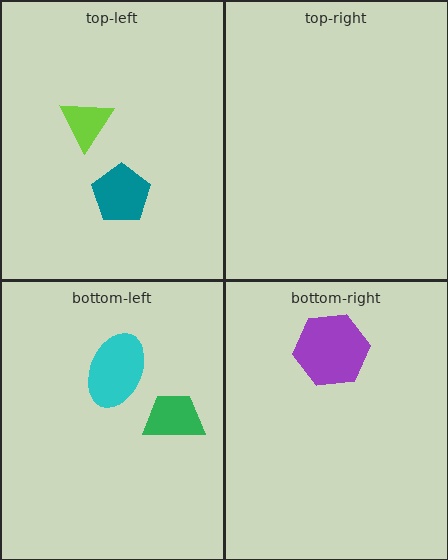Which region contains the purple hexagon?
The bottom-right region.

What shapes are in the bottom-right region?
The purple hexagon.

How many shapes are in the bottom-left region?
2.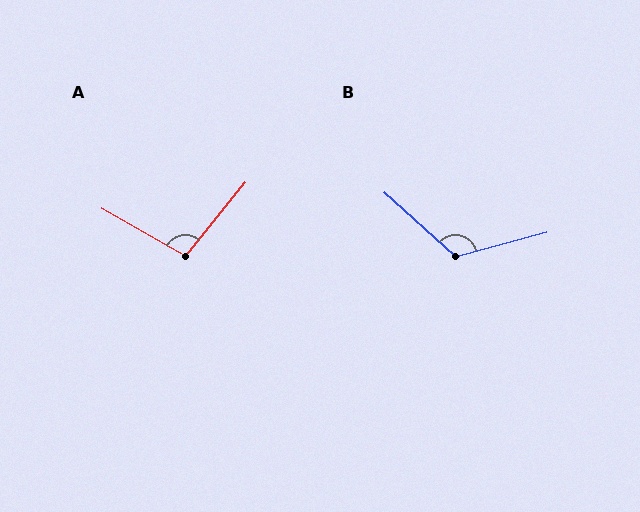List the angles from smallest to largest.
A (99°), B (123°).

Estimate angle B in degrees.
Approximately 123 degrees.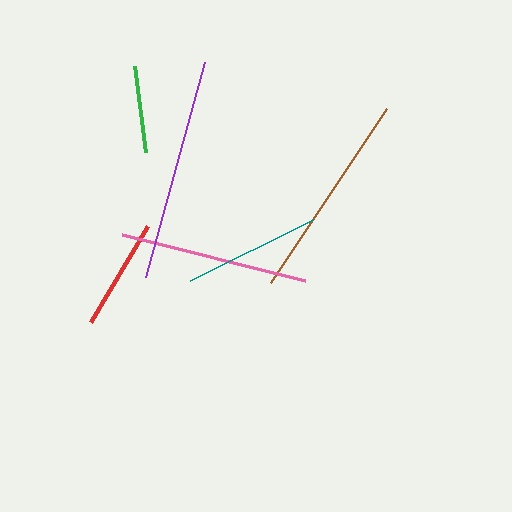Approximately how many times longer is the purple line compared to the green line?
The purple line is approximately 2.6 times the length of the green line.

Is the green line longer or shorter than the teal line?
The teal line is longer than the green line.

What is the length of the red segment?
The red segment is approximately 112 pixels long.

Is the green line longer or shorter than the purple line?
The purple line is longer than the green line.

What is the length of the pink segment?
The pink segment is approximately 188 pixels long.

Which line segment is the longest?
The purple line is the longest at approximately 223 pixels.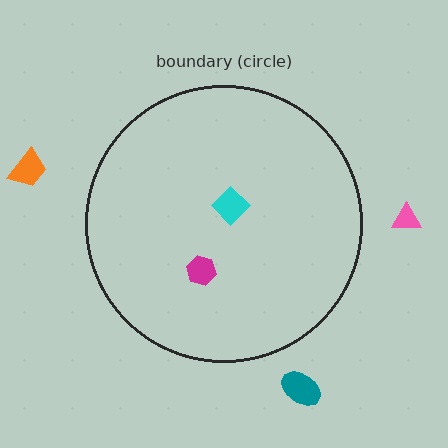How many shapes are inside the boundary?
2 inside, 3 outside.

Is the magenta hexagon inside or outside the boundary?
Inside.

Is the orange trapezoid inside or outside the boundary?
Outside.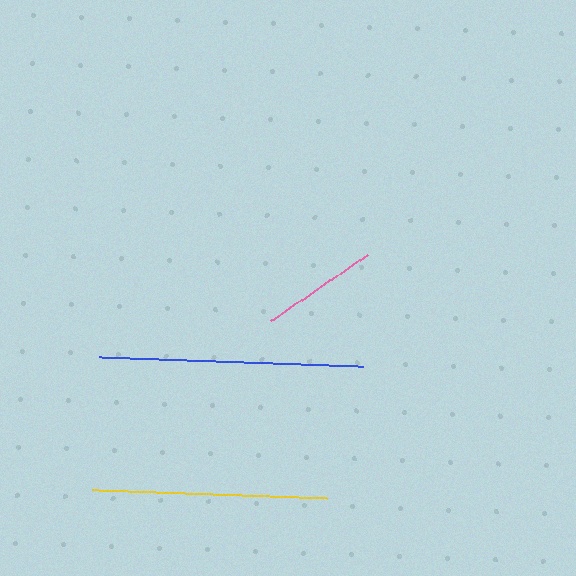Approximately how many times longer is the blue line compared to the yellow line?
The blue line is approximately 1.1 times the length of the yellow line.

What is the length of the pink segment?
The pink segment is approximately 118 pixels long.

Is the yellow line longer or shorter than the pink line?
The yellow line is longer than the pink line.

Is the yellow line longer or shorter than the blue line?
The blue line is longer than the yellow line.